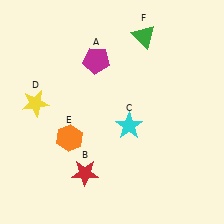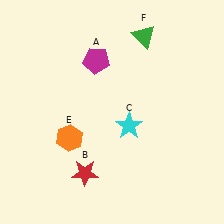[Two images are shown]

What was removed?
The yellow star (D) was removed in Image 2.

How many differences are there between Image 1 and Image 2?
There is 1 difference between the two images.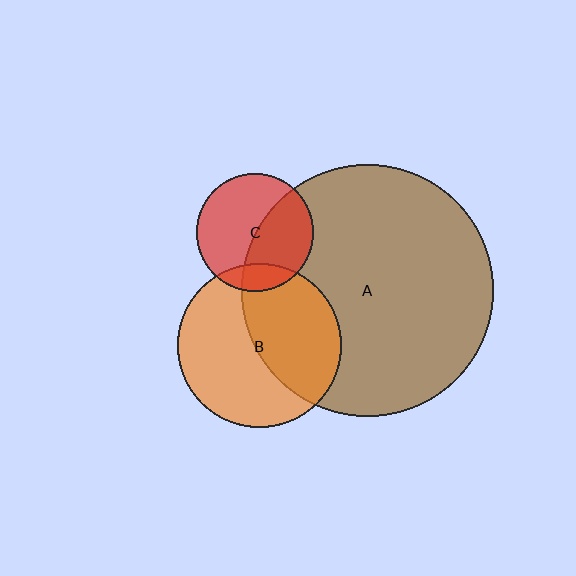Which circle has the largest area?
Circle A (brown).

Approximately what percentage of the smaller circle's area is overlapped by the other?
Approximately 45%.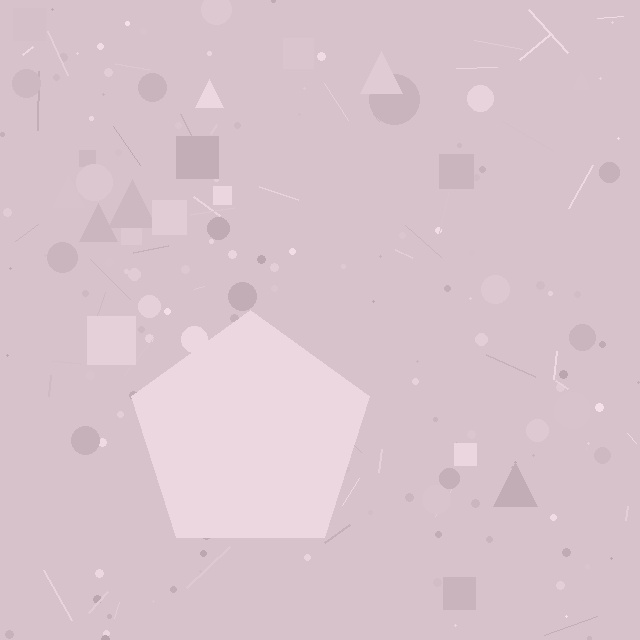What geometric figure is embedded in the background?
A pentagon is embedded in the background.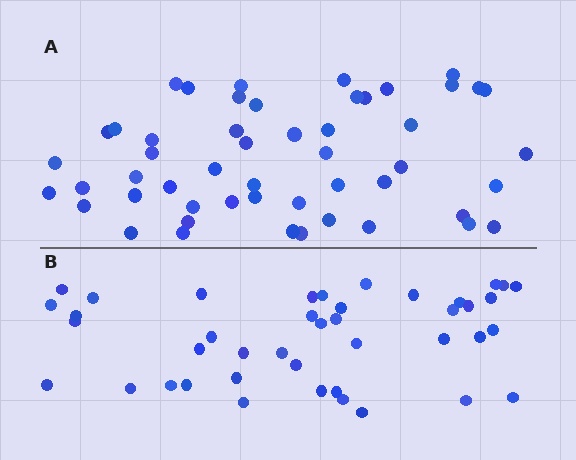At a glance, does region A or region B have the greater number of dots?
Region A (the top region) has more dots.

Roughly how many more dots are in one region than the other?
Region A has roughly 8 or so more dots than region B.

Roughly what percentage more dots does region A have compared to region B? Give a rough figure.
About 20% more.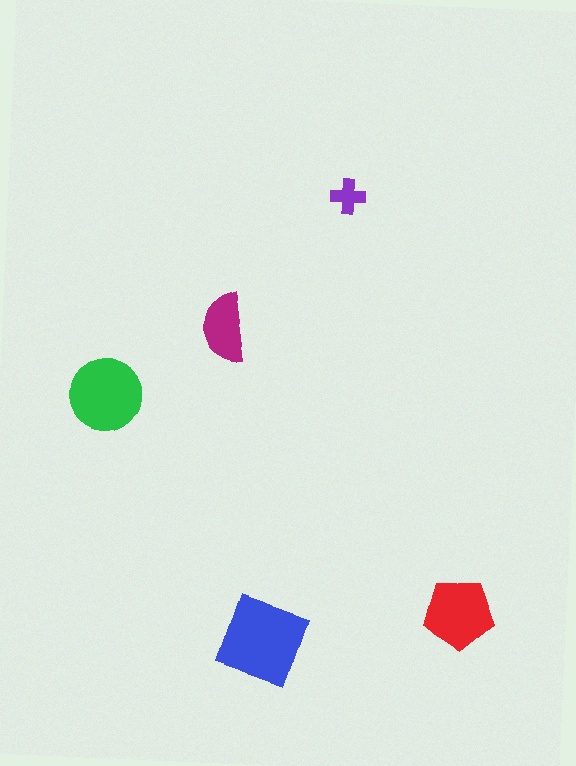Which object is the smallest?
The purple cross.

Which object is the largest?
The blue diamond.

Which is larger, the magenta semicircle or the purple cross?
The magenta semicircle.